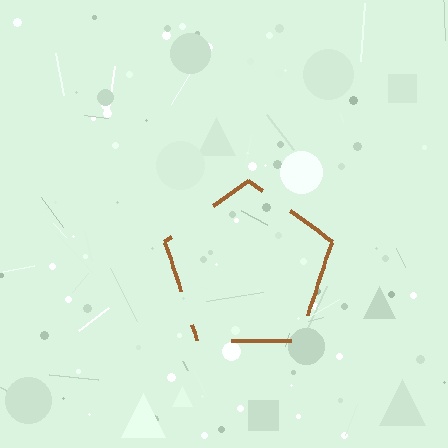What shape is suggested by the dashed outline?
The dashed outline suggests a pentagon.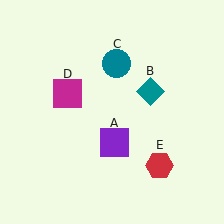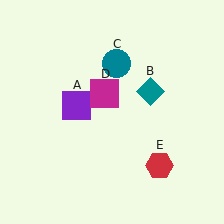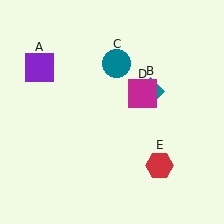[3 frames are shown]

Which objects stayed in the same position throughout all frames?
Teal diamond (object B) and teal circle (object C) and red hexagon (object E) remained stationary.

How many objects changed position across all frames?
2 objects changed position: purple square (object A), magenta square (object D).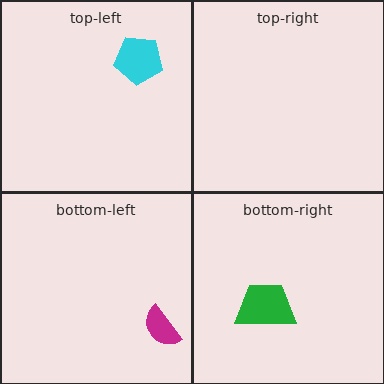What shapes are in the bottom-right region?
The green trapezoid.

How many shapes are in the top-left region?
1.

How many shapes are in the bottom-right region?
1.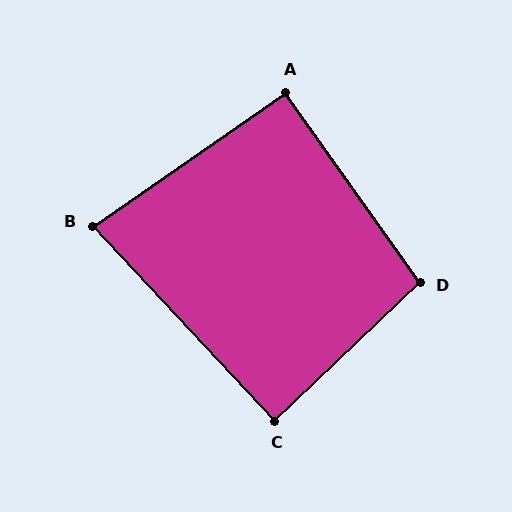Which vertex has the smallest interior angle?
B, at approximately 82 degrees.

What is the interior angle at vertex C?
Approximately 89 degrees (approximately right).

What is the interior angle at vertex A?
Approximately 91 degrees (approximately right).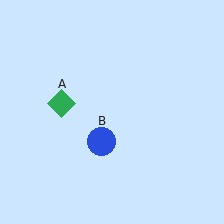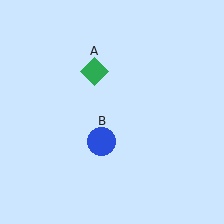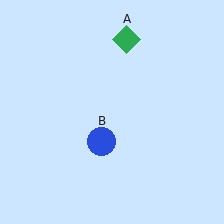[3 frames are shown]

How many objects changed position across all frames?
1 object changed position: green diamond (object A).